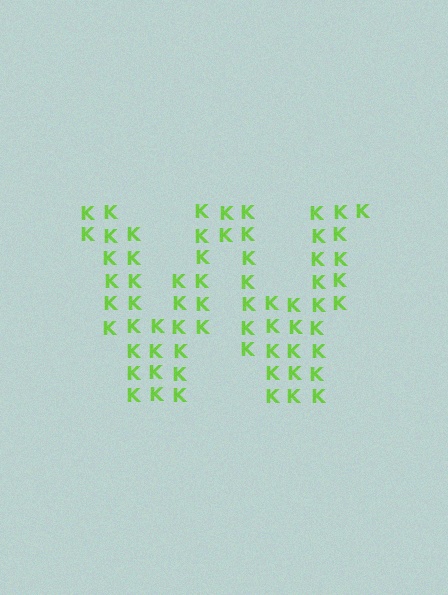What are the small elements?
The small elements are letter K's.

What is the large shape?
The large shape is the letter W.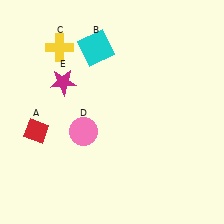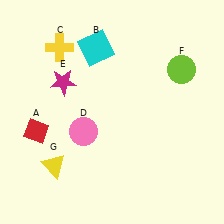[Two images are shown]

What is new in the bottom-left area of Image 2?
A yellow triangle (G) was added in the bottom-left area of Image 2.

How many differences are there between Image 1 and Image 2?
There are 2 differences between the two images.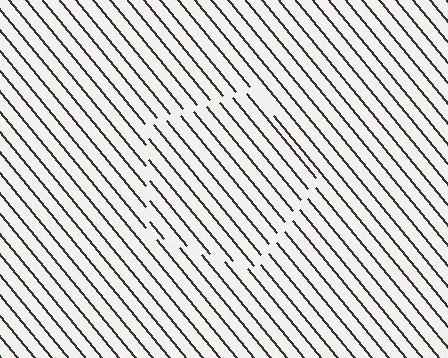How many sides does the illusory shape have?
5 sides — the line-ends trace a pentagon.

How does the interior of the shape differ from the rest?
The interior of the shape contains the same grating, shifted by half a period — the contour is defined by the phase discontinuity where line-ends from the inner and outer gratings abut.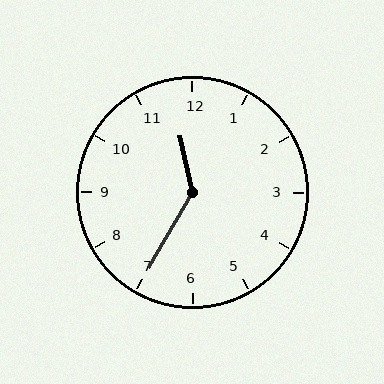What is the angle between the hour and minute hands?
Approximately 138 degrees.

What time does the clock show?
11:35.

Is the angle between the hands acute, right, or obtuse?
It is obtuse.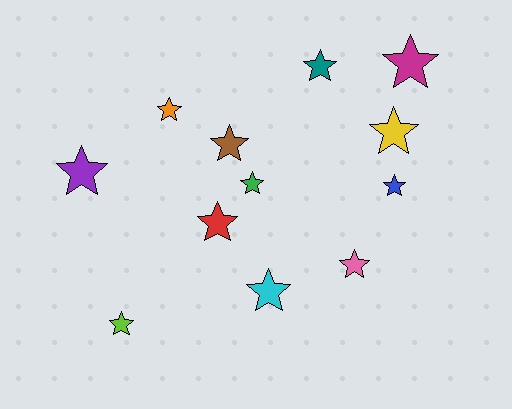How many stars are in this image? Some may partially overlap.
There are 12 stars.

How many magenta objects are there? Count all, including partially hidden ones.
There is 1 magenta object.